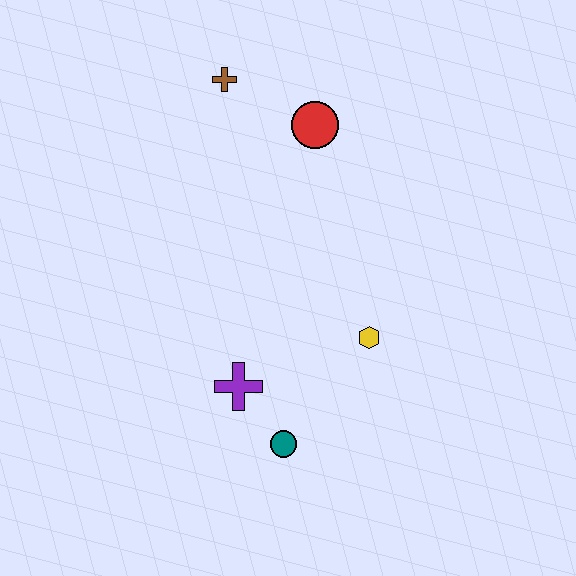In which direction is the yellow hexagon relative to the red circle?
The yellow hexagon is below the red circle.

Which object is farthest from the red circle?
The teal circle is farthest from the red circle.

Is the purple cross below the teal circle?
No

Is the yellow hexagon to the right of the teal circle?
Yes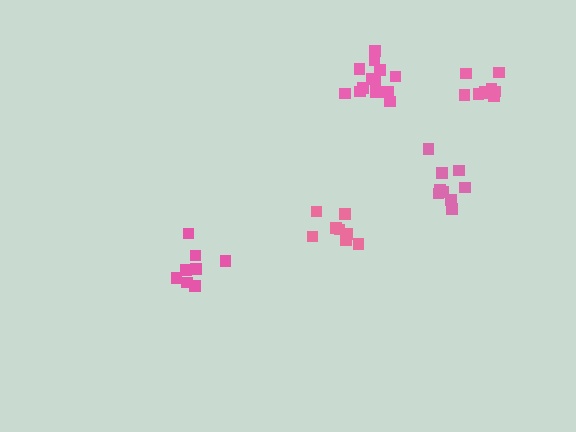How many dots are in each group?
Group 1: 9 dots, Group 2: 9 dots, Group 3: 9 dots, Group 4: 8 dots, Group 5: 14 dots (49 total).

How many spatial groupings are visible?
There are 5 spatial groupings.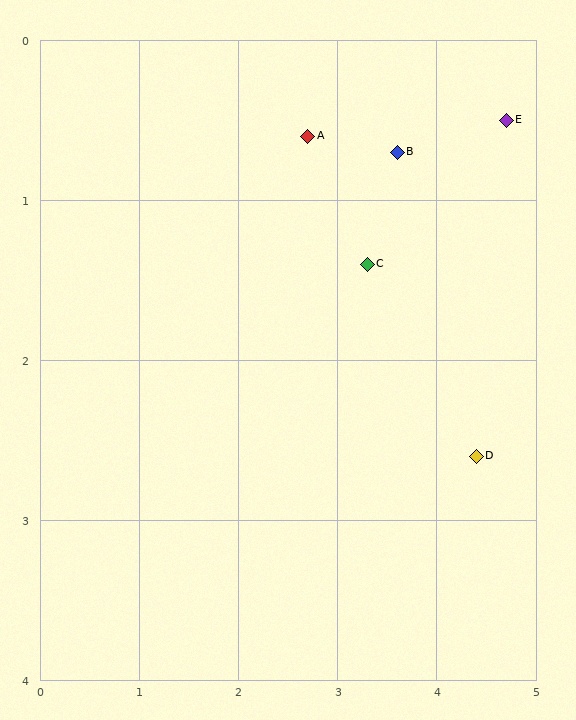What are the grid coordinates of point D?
Point D is at approximately (4.4, 2.6).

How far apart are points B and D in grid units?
Points B and D are about 2.1 grid units apart.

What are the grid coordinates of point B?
Point B is at approximately (3.6, 0.7).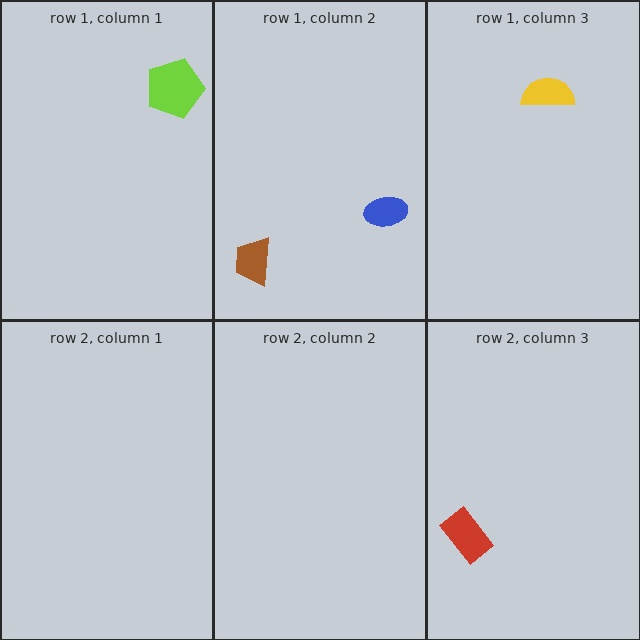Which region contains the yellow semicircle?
The row 1, column 3 region.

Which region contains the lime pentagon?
The row 1, column 1 region.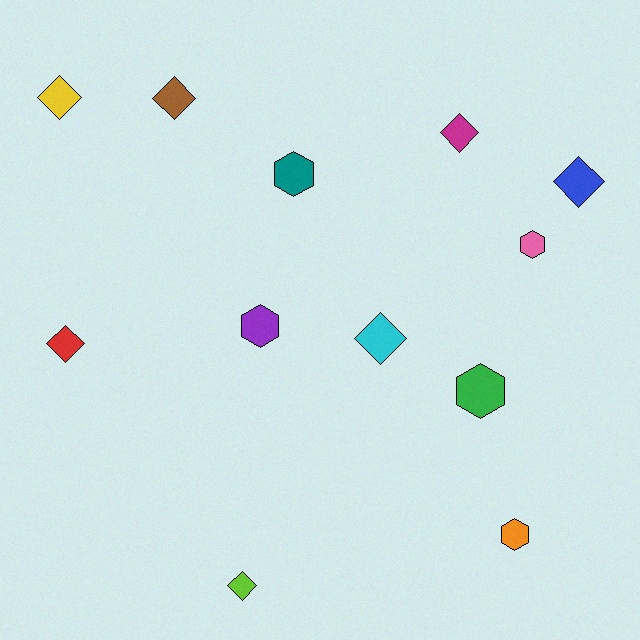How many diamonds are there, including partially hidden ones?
There are 7 diamonds.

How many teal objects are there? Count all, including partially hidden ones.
There is 1 teal object.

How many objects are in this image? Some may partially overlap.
There are 12 objects.